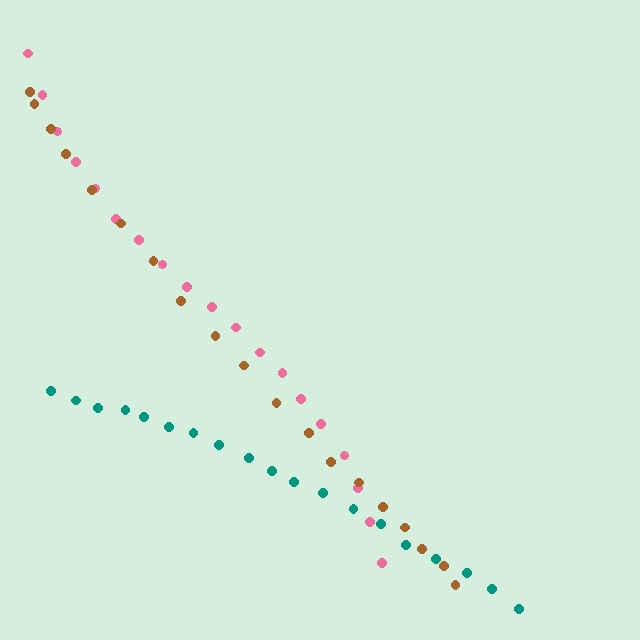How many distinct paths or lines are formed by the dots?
There are 3 distinct paths.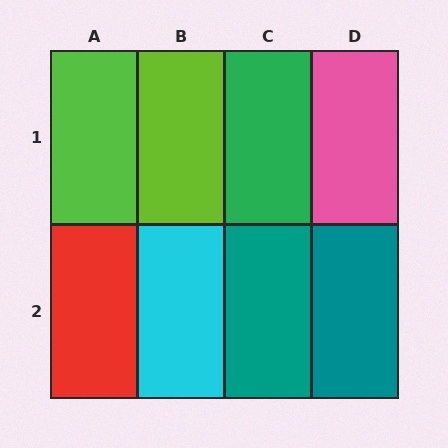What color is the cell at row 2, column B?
Cyan.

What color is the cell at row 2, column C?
Teal.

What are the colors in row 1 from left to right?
Lime, lime, green, pink.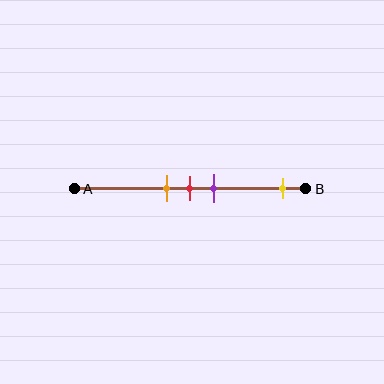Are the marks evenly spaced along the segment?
No, the marks are not evenly spaced.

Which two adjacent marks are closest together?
The orange and red marks are the closest adjacent pair.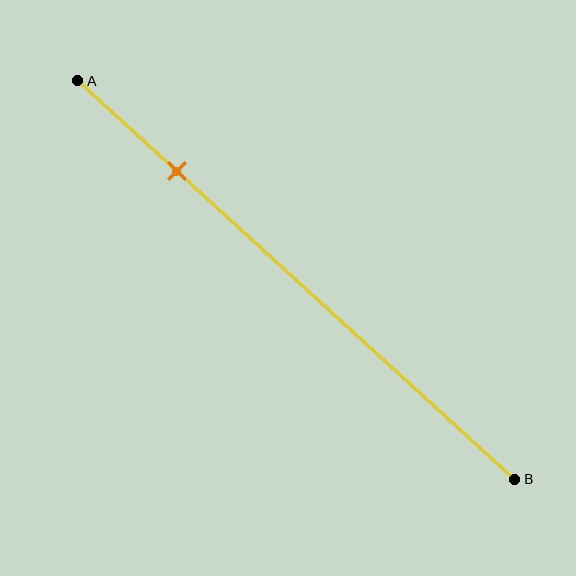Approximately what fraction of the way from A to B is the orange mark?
The orange mark is approximately 25% of the way from A to B.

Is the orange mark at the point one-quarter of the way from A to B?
Yes, the mark is approximately at the one-quarter point.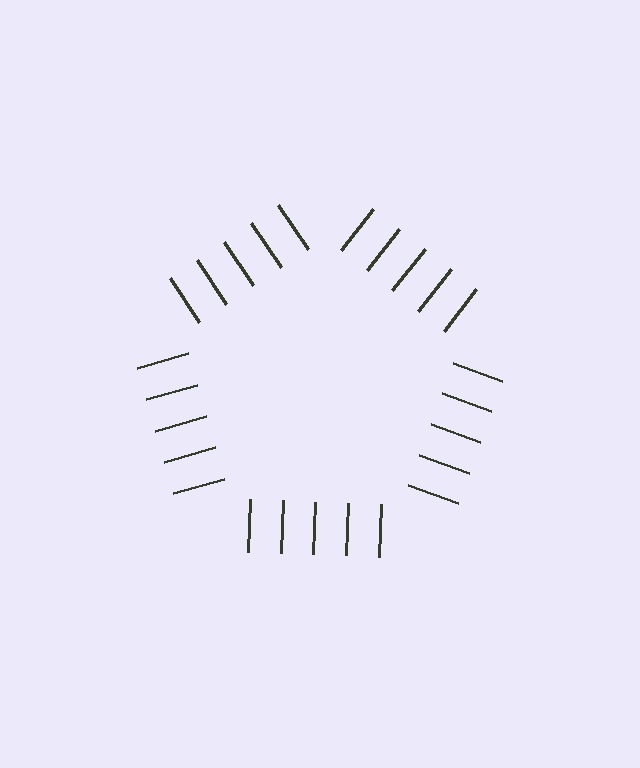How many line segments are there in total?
25 — 5 along each of the 5 edges.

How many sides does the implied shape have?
5 sides — the line-ends trace a pentagon.